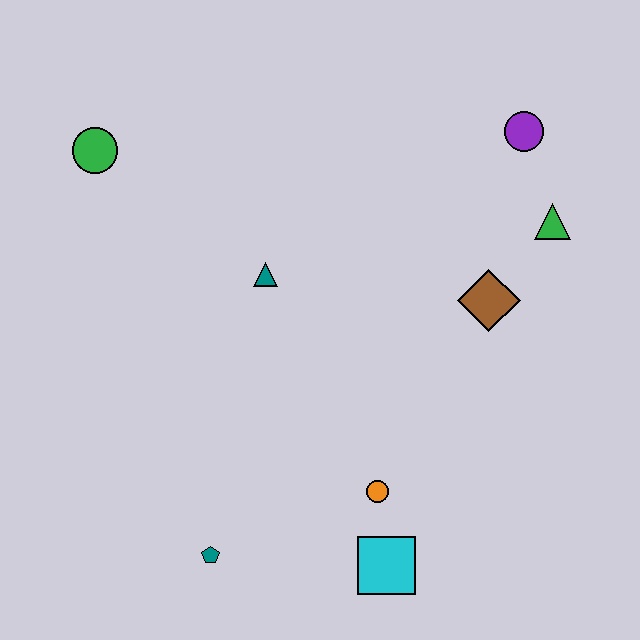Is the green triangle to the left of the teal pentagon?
No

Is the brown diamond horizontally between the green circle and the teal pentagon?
No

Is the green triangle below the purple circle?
Yes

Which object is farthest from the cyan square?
The green circle is farthest from the cyan square.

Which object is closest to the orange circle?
The cyan square is closest to the orange circle.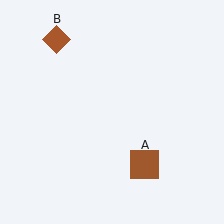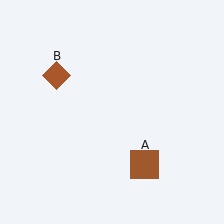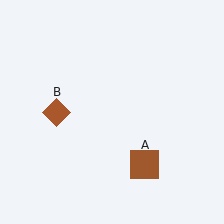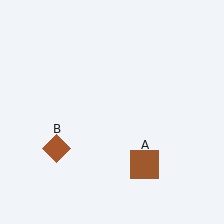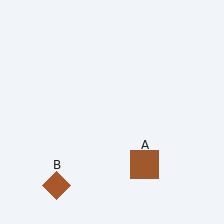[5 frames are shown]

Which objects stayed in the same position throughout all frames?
Brown square (object A) remained stationary.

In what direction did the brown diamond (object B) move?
The brown diamond (object B) moved down.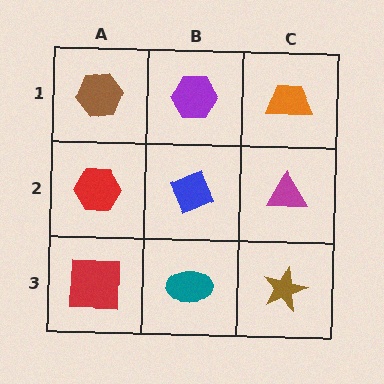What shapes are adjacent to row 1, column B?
A blue diamond (row 2, column B), a brown hexagon (row 1, column A), an orange trapezoid (row 1, column C).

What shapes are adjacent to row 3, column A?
A red hexagon (row 2, column A), a teal ellipse (row 3, column B).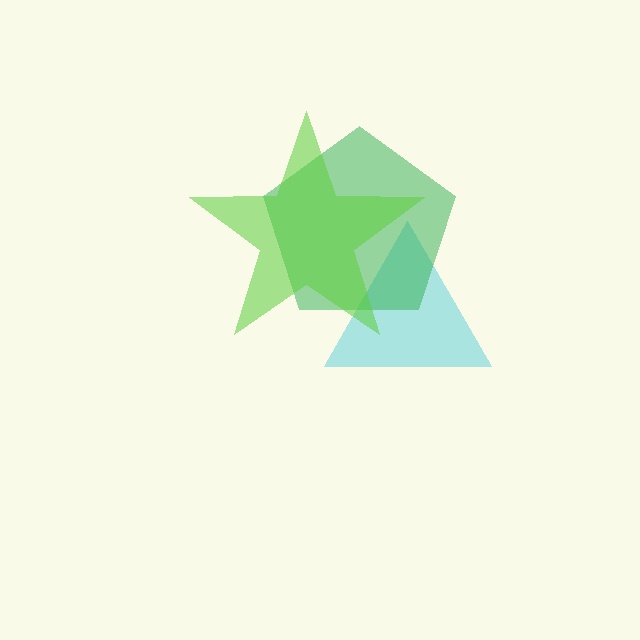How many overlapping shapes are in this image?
There are 3 overlapping shapes in the image.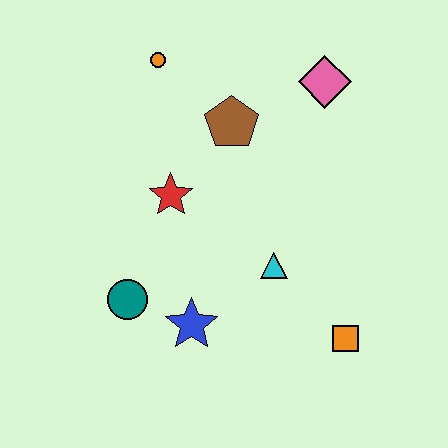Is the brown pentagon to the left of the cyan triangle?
Yes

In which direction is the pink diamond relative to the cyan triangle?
The pink diamond is above the cyan triangle.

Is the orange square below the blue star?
Yes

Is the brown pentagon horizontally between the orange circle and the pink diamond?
Yes